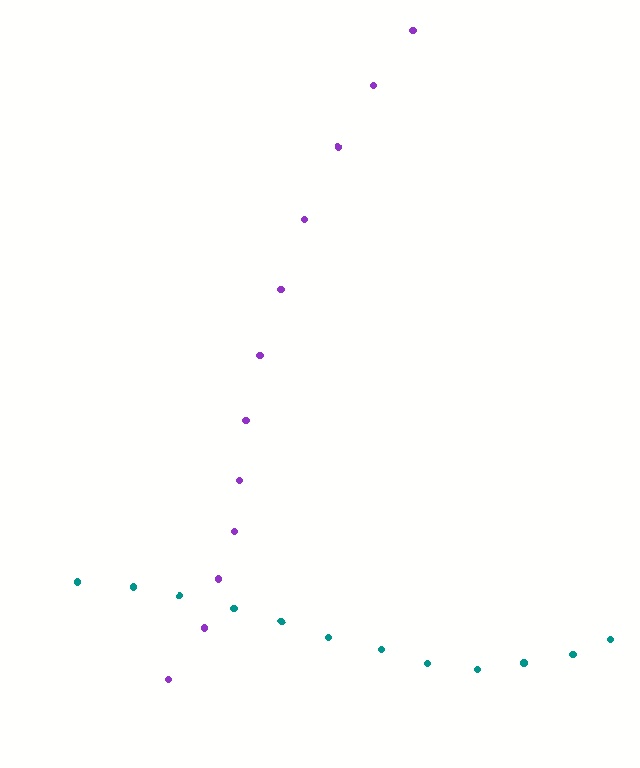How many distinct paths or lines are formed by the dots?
There are 2 distinct paths.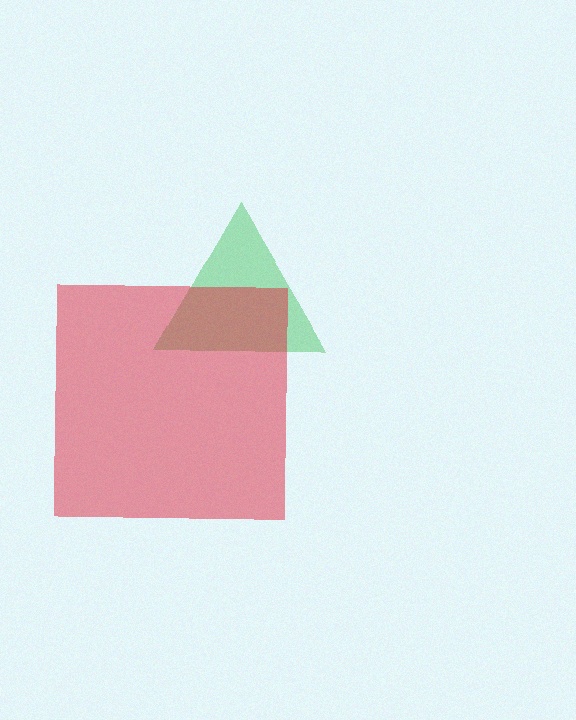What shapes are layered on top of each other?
The layered shapes are: a green triangle, a red square.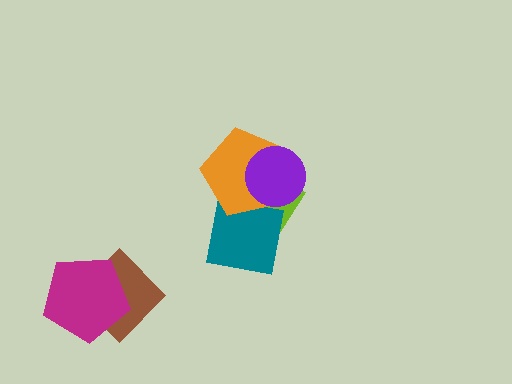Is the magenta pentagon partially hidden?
No, no other shape covers it.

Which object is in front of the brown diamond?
The magenta pentagon is in front of the brown diamond.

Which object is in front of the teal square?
The orange pentagon is in front of the teal square.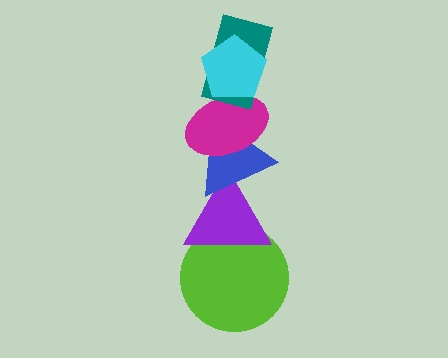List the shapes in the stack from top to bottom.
From top to bottom: the cyan pentagon, the teal rectangle, the magenta ellipse, the blue triangle, the purple triangle, the lime circle.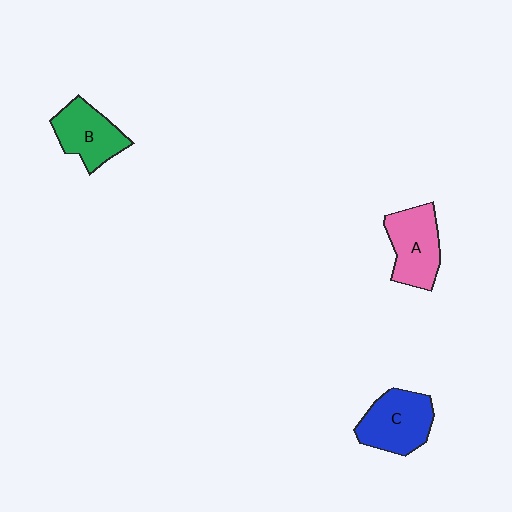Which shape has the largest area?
Shape C (blue).